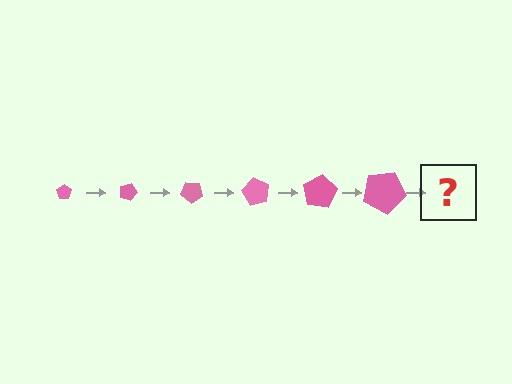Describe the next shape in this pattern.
It should be a pentagon, larger than the previous one and rotated 120 degrees from the start.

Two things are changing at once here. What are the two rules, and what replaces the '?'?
The two rules are that the pentagon grows larger each step and it rotates 20 degrees each step. The '?' should be a pentagon, larger than the previous one and rotated 120 degrees from the start.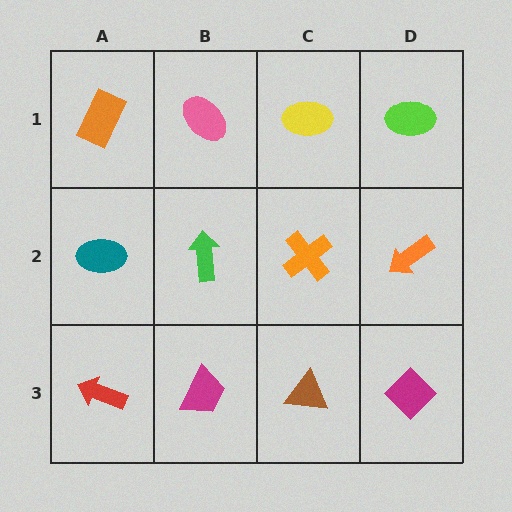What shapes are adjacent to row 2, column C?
A yellow ellipse (row 1, column C), a brown triangle (row 3, column C), a green arrow (row 2, column B), an orange arrow (row 2, column D).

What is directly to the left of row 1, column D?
A yellow ellipse.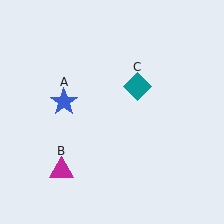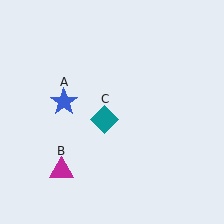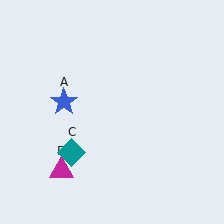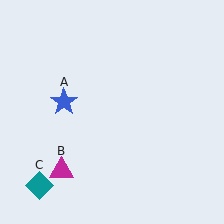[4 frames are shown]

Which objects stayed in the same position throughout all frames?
Blue star (object A) and magenta triangle (object B) remained stationary.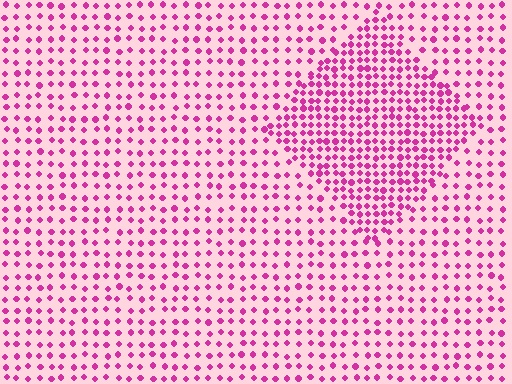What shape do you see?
I see a diamond.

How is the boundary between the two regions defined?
The boundary is defined by a change in element density (approximately 2.0x ratio). All elements are the same color, size, and shape.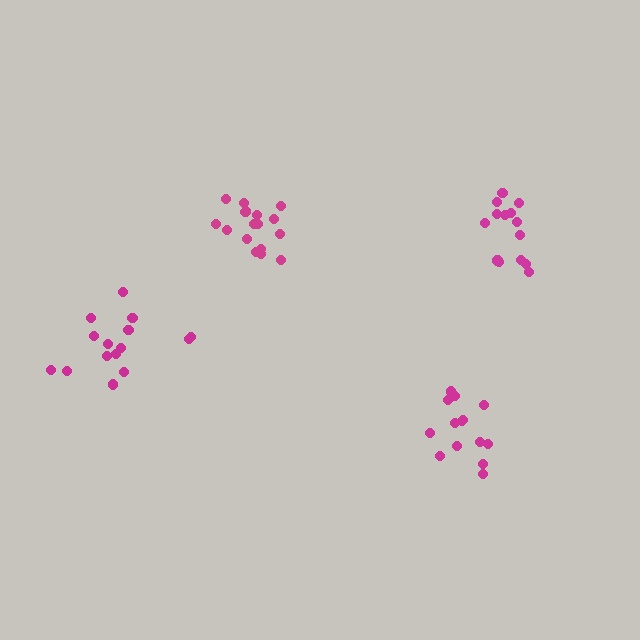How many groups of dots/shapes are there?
There are 4 groups.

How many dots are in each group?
Group 1: 17 dots, Group 2: 15 dots, Group 3: 14 dots, Group 4: 14 dots (60 total).